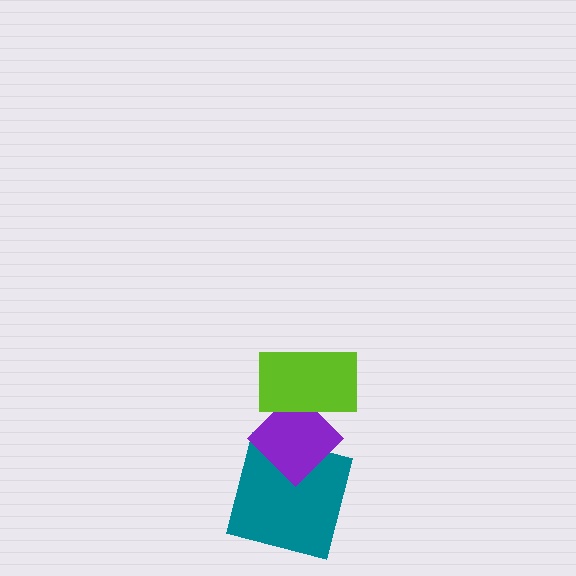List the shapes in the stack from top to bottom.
From top to bottom: the lime rectangle, the purple diamond, the teal square.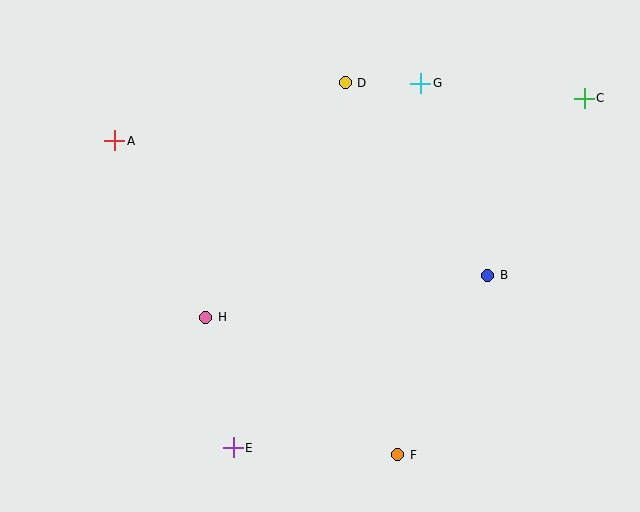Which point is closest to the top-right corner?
Point C is closest to the top-right corner.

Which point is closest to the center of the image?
Point H at (206, 317) is closest to the center.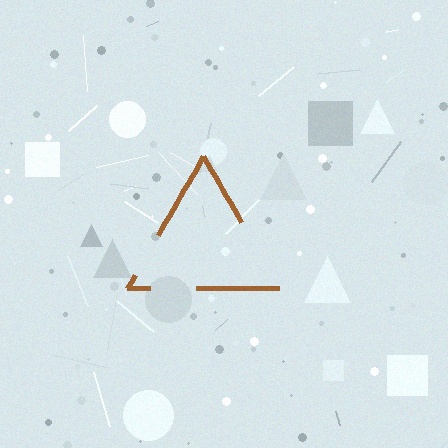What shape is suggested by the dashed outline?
The dashed outline suggests a triangle.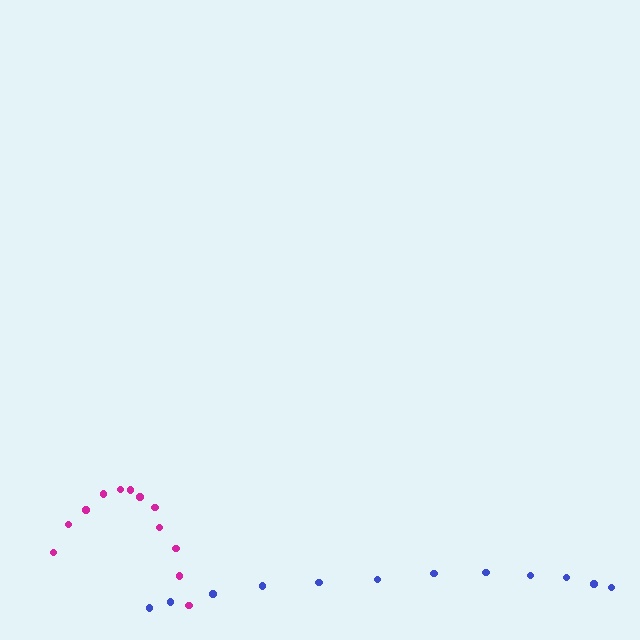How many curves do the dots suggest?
There are 2 distinct paths.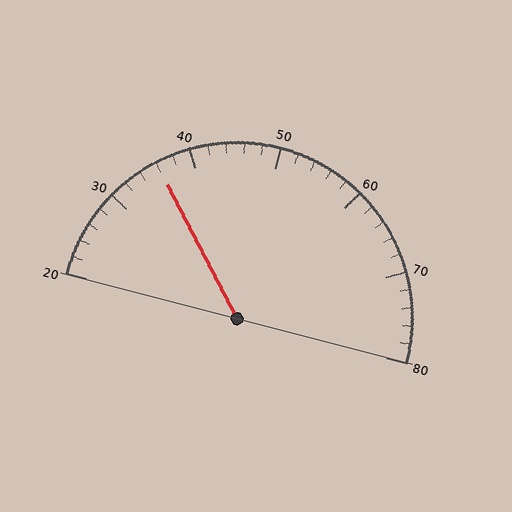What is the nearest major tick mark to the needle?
The nearest major tick mark is 40.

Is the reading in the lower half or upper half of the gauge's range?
The reading is in the lower half of the range (20 to 80).